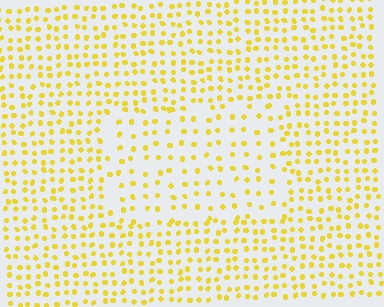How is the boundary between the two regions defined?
The boundary is defined by a change in element density (approximately 1.8x ratio). All elements are the same color, size, and shape.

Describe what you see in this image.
The image contains small yellow elements arranged at two different densities. A rectangle-shaped region is visible where the elements are less densely packed than the surrounding area.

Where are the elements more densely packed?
The elements are more densely packed outside the rectangle boundary.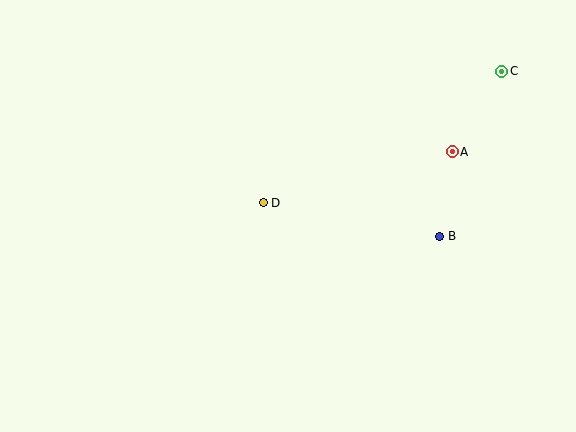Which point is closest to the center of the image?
Point D at (263, 203) is closest to the center.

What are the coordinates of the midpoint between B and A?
The midpoint between B and A is at (446, 194).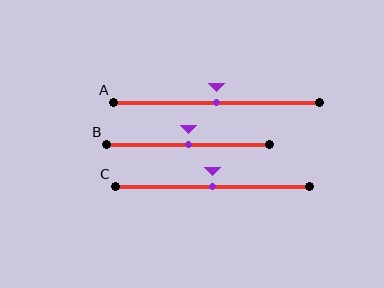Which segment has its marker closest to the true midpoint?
Segment A has its marker closest to the true midpoint.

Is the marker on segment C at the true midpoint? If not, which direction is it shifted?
Yes, the marker on segment C is at the true midpoint.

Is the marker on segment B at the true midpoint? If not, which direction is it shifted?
Yes, the marker on segment B is at the true midpoint.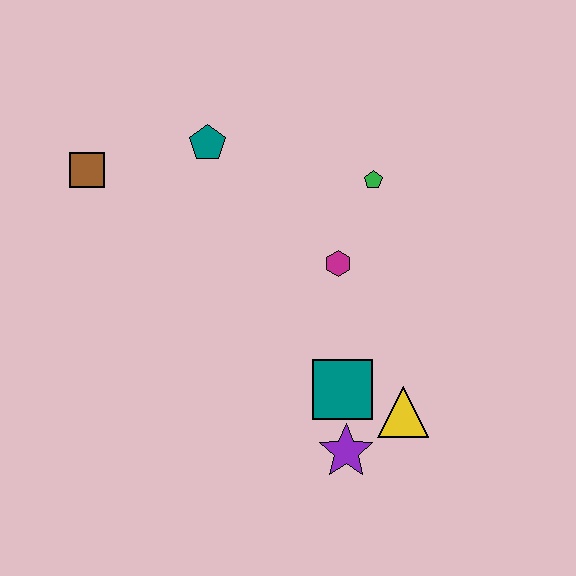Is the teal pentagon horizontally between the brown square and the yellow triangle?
Yes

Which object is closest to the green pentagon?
The magenta hexagon is closest to the green pentagon.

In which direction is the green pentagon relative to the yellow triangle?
The green pentagon is above the yellow triangle.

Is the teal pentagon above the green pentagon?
Yes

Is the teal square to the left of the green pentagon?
Yes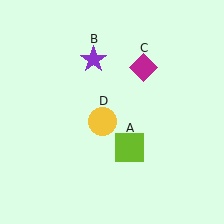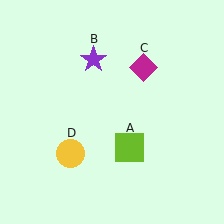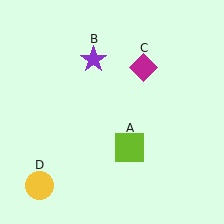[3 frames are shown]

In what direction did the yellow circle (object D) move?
The yellow circle (object D) moved down and to the left.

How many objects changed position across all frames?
1 object changed position: yellow circle (object D).